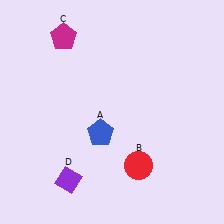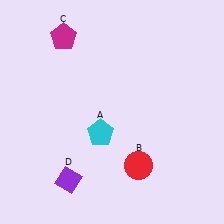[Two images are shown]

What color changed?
The pentagon (A) changed from blue in Image 1 to cyan in Image 2.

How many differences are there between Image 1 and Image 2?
There is 1 difference between the two images.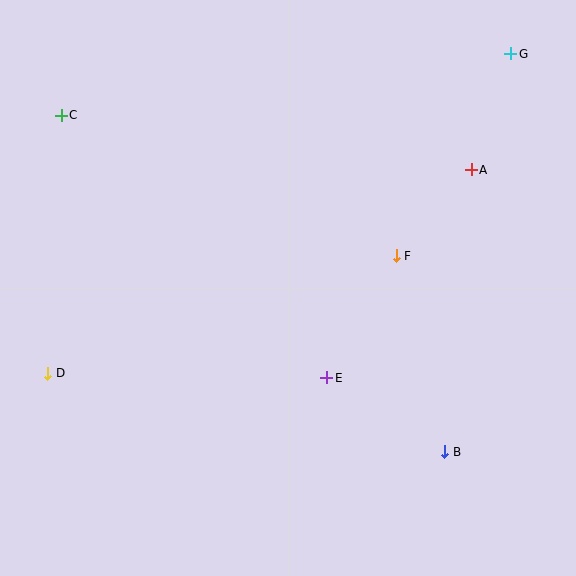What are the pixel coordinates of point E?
Point E is at (327, 378).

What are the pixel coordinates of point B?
Point B is at (445, 452).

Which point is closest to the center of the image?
Point E at (327, 378) is closest to the center.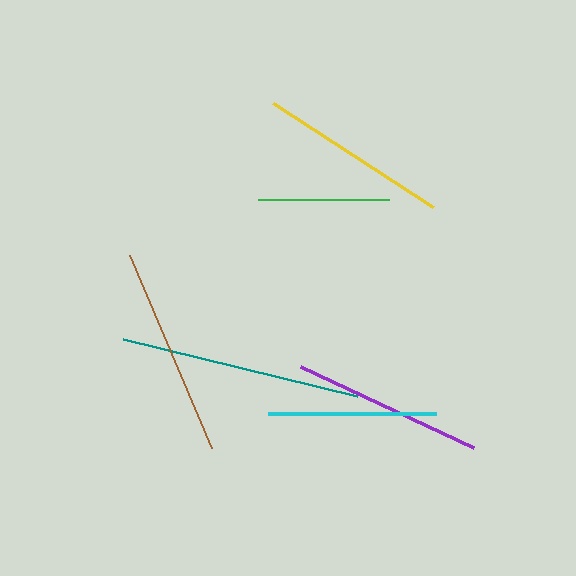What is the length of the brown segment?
The brown segment is approximately 210 pixels long.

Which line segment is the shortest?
The green line is the shortest at approximately 131 pixels.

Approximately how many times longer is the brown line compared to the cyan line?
The brown line is approximately 1.3 times the length of the cyan line.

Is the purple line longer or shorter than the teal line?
The teal line is longer than the purple line.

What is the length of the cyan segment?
The cyan segment is approximately 167 pixels long.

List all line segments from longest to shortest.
From longest to shortest: teal, brown, purple, yellow, cyan, green.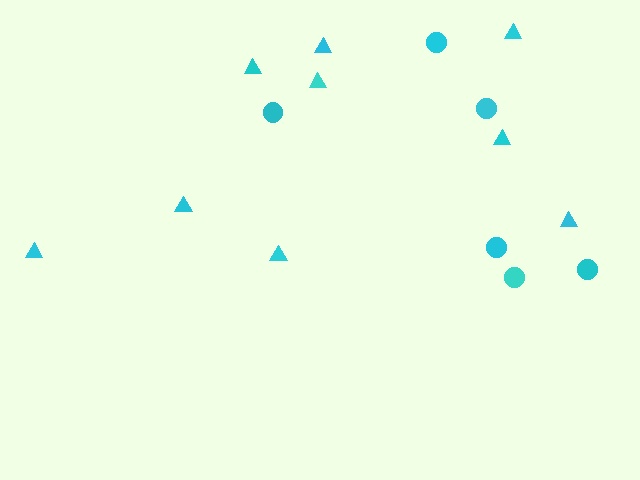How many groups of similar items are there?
There are 2 groups: one group of circles (6) and one group of triangles (9).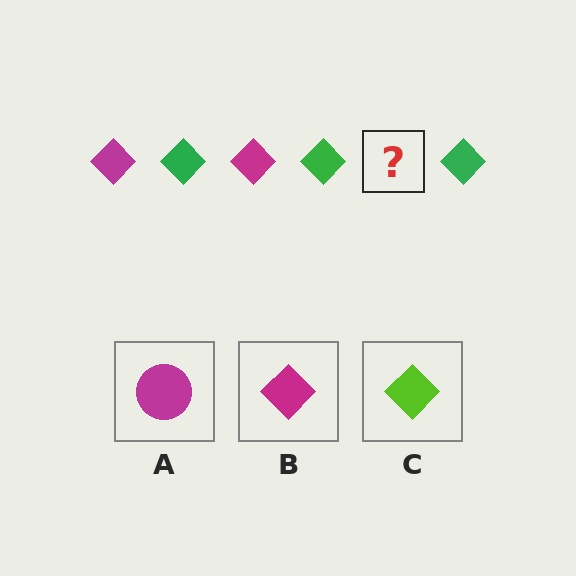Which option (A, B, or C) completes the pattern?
B.